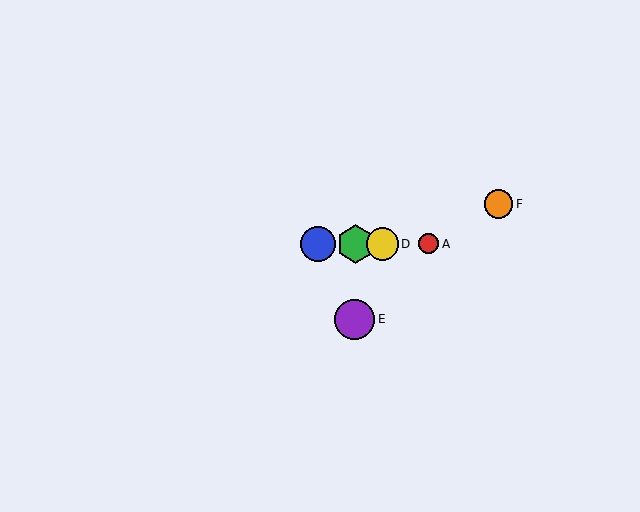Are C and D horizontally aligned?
Yes, both are at y≈244.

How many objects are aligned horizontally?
4 objects (A, B, C, D) are aligned horizontally.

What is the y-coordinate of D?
Object D is at y≈244.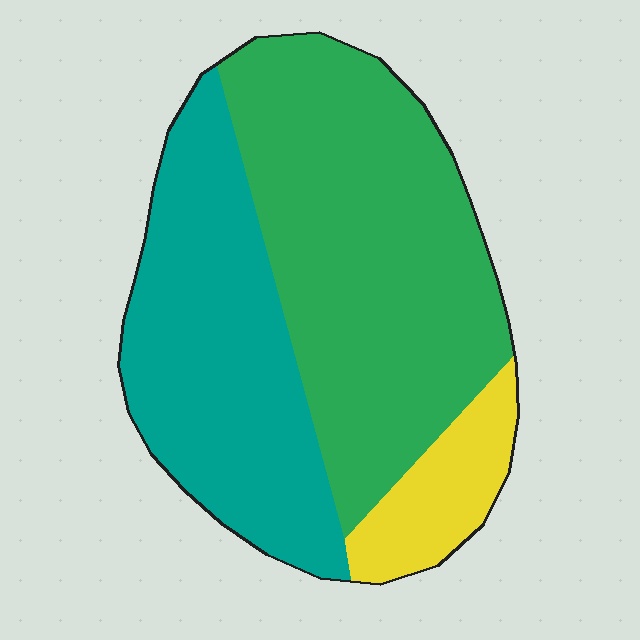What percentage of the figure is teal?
Teal takes up about three eighths (3/8) of the figure.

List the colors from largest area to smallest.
From largest to smallest: green, teal, yellow.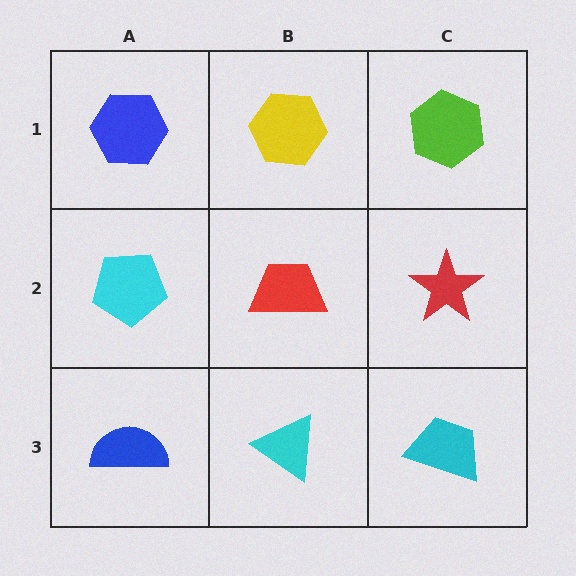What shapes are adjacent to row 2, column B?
A yellow hexagon (row 1, column B), a cyan triangle (row 3, column B), a cyan pentagon (row 2, column A), a red star (row 2, column C).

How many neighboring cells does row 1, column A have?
2.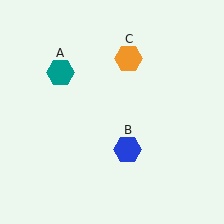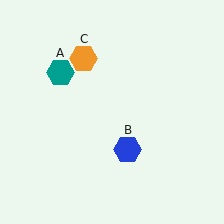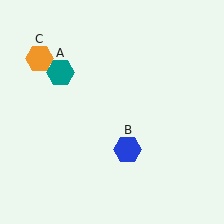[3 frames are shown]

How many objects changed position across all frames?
1 object changed position: orange hexagon (object C).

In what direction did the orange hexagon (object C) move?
The orange hexagon (object C) moved left.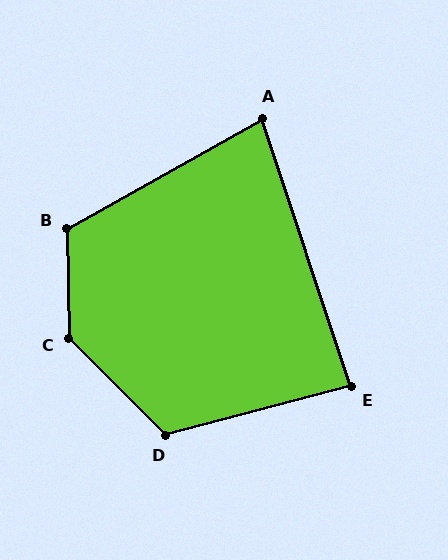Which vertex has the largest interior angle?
C, at approximately 136 degrees.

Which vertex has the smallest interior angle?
A, at approximately 79 degrees.